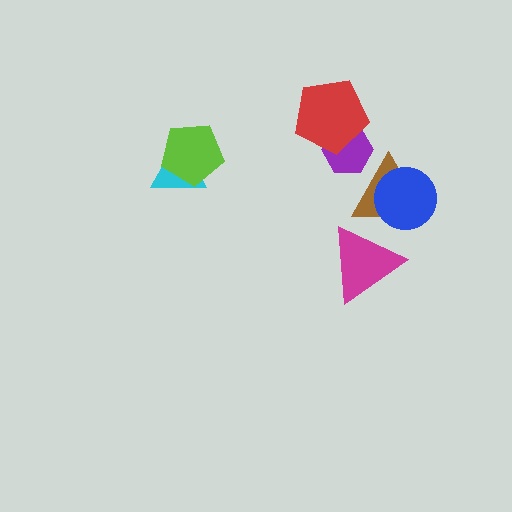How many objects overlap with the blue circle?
1 object overlaps with the blue circle.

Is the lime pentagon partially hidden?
No, no other shape covers it.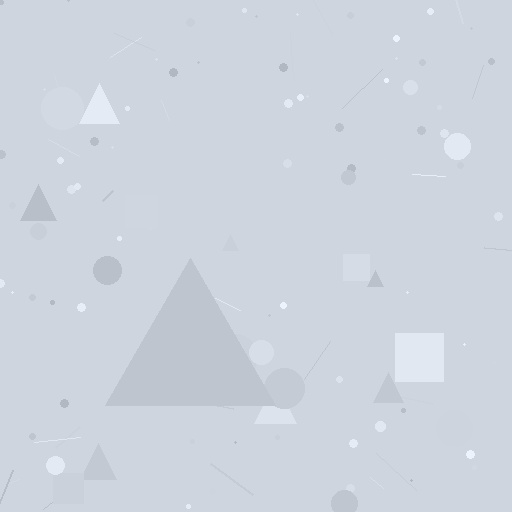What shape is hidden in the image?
A triangle is hidden in the image.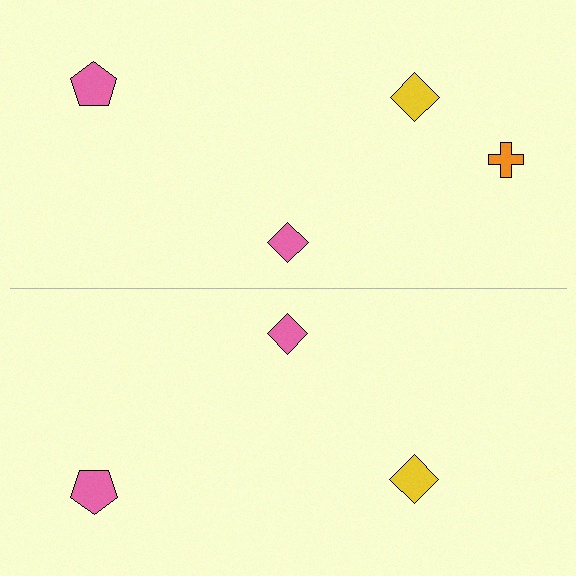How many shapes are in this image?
There are 7 shapes in this image.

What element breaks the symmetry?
A orange cross is missing from the bottom side.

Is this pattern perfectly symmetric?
No, the pattern is not perfectly symmetric. A orange cross is missing from the bottom side.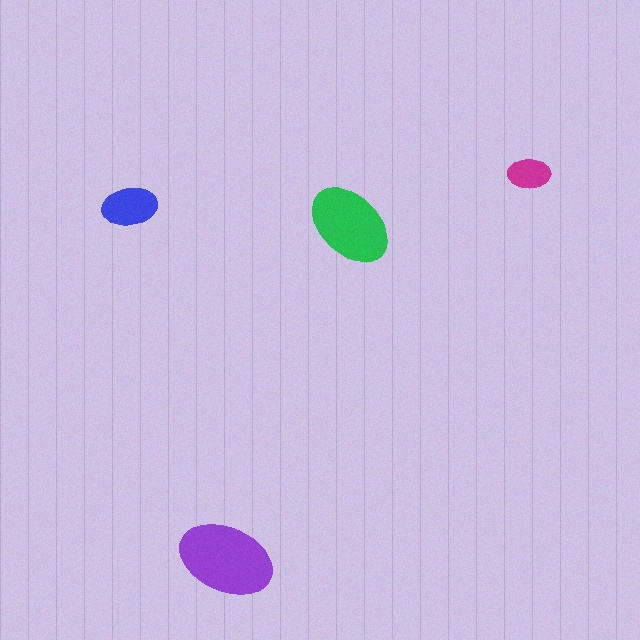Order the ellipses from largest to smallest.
the purple one, the green one, the blue one, the magenta one.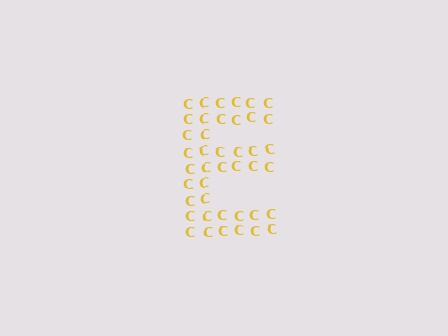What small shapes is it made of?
It is made of small letter C's.